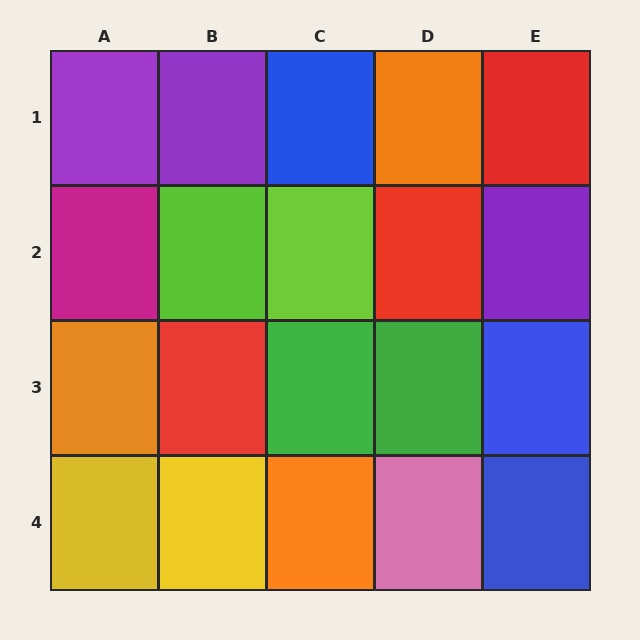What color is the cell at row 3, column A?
Orange.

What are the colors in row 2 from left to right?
Magenta, lime, lime, red, purple.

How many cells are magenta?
1 cell is magenta.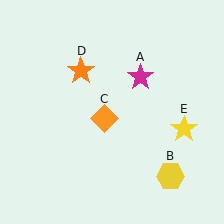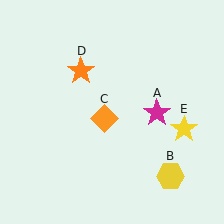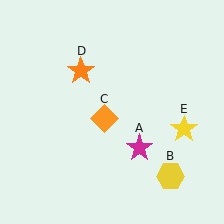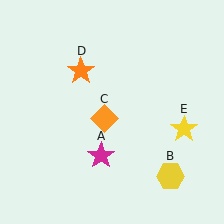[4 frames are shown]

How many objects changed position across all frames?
1 object changed position: magenta star (object A).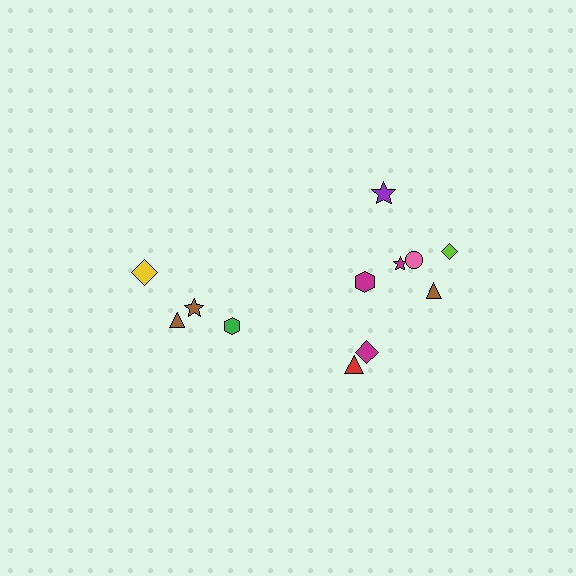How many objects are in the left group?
There are 4 objects.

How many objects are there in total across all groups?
There are 12 objects.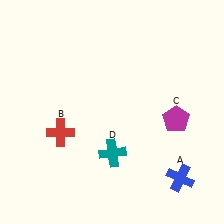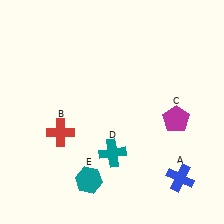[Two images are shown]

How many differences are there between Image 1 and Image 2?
There is 1 difference between the two images.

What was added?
A teal hexagon (E) was added in Image 2.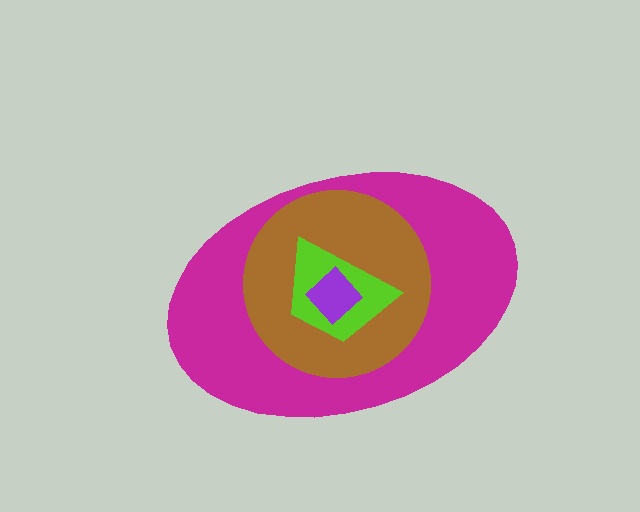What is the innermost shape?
The purple diamond.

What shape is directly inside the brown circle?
The lime trapezoid.